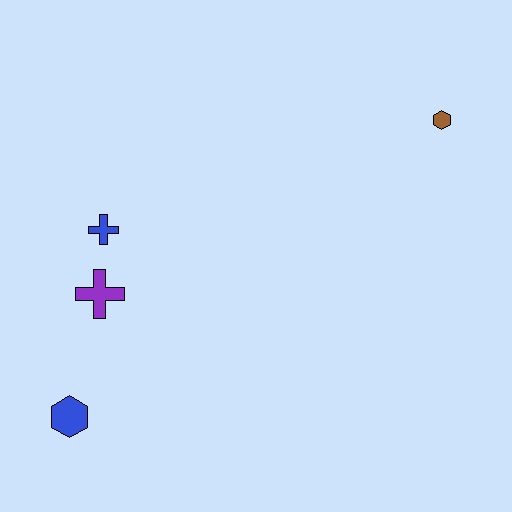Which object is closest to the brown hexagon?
The blue cross is closest to the brown hexagon.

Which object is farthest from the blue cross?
The brown hexagon is farthest from the blue cross.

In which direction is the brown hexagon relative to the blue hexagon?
The brown hexagon is to the right of the blue hexagon.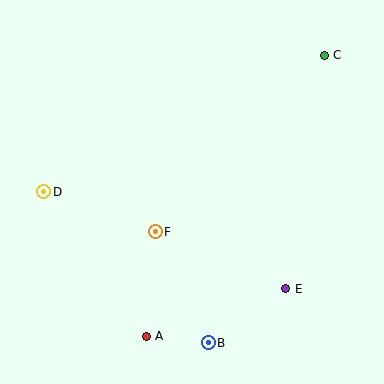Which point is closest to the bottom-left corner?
Point A is closest to the bottom-left corner.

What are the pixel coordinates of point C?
Point C is at (324, 55).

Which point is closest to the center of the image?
Point F at (155, 232) is closest to the center.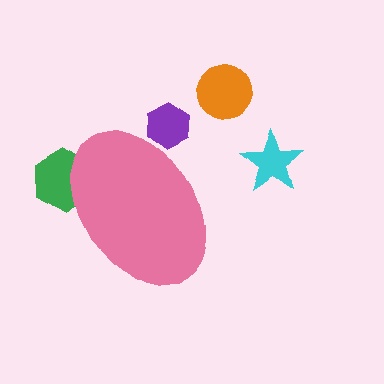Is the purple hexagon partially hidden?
Yes, the purple hexagon is partially hidden behind the pink ellipse.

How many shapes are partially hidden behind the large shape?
2 shapes are partially hidden.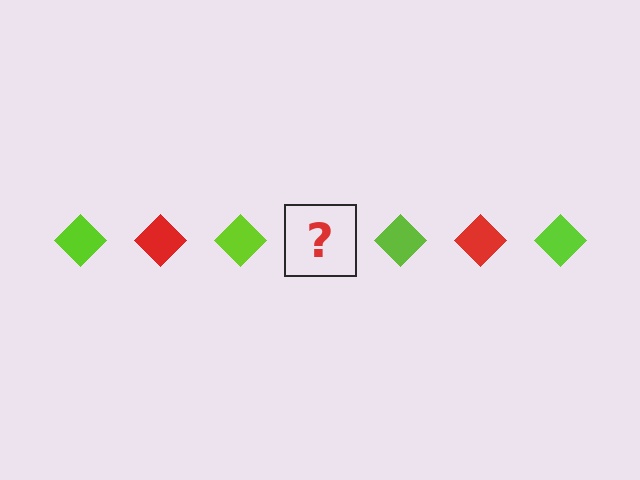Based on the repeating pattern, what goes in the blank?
The blank should be a red diamond.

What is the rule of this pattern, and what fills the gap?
The rule is that the pattern cycles through lime, red diamonds. The gap should be filled with a red diamond.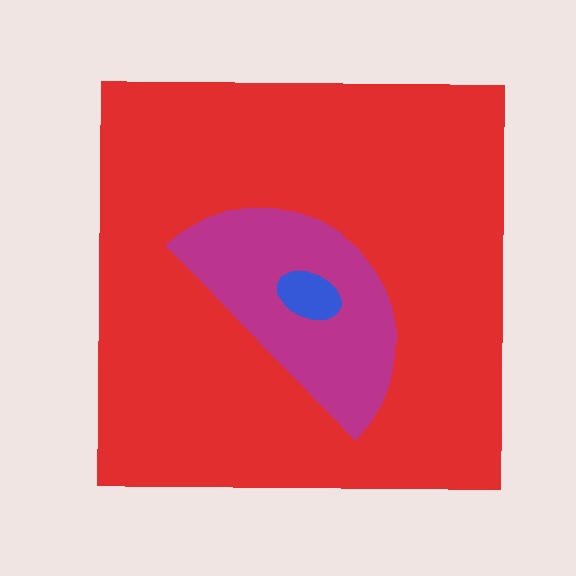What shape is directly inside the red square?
The magenta semicircle.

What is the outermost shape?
The red square.